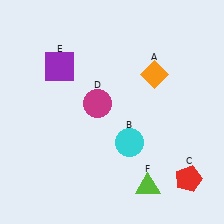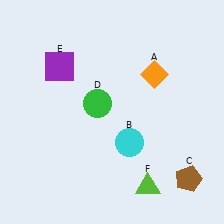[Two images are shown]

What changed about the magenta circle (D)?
In Image 1, D is magenta. In Image 2, it changed to green.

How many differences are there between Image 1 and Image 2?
There are 2 differences between the two images.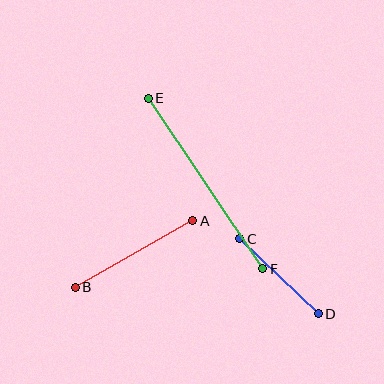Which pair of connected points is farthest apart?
Points E and F are farthest apart.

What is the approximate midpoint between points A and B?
The midpoint is at approximately (134, 254) pixels.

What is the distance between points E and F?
The distance is approximately 205 pixels.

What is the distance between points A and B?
The distance is approximately 135 pixels.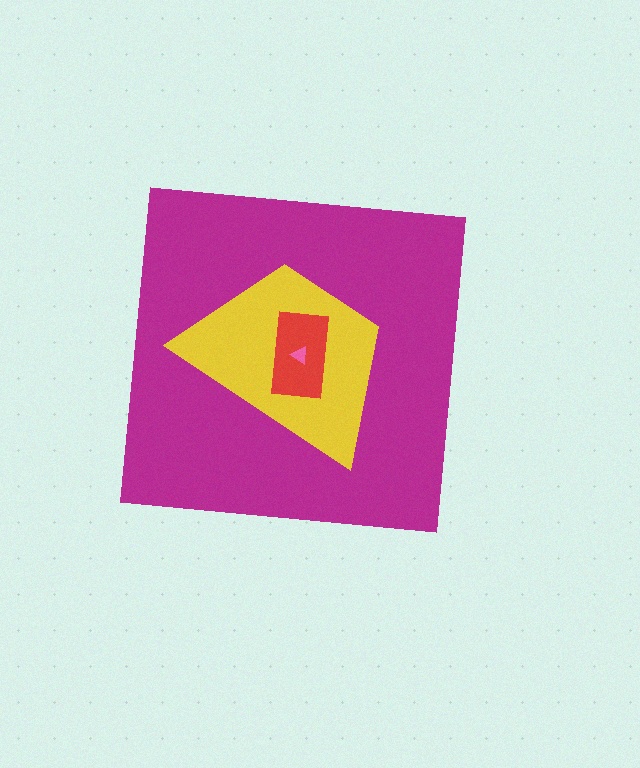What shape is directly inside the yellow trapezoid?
The red rectangle.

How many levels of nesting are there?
4.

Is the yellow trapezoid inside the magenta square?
Yes.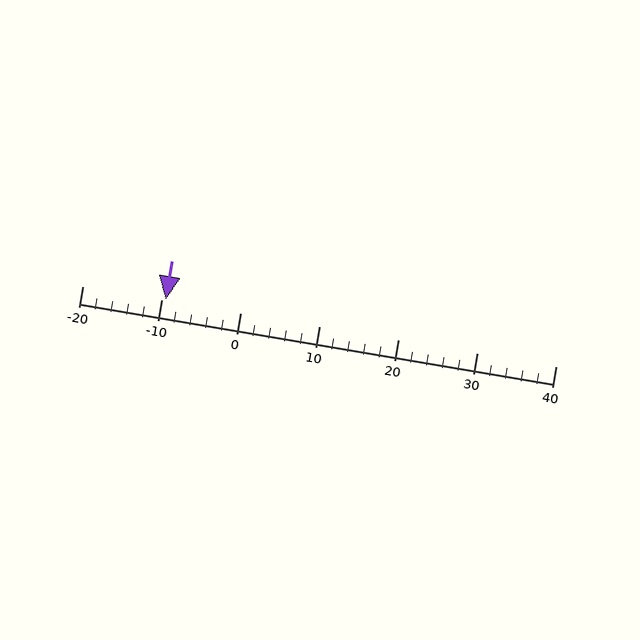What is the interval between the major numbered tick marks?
The major tick marks are spaced 10 units apart.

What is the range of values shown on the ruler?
The ruler shows values from -20 to 40.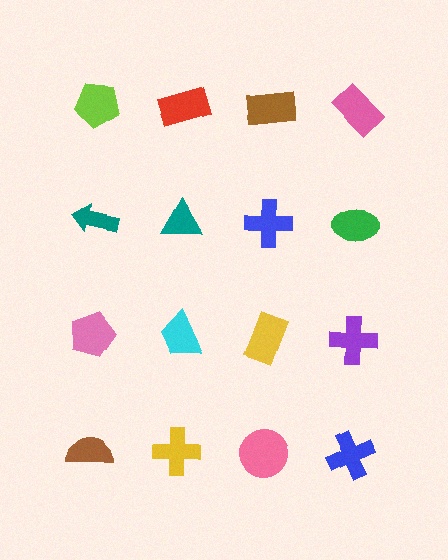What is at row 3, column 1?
A pink pentagon.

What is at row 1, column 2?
A red rectangle.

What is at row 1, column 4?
A pink rectangle.